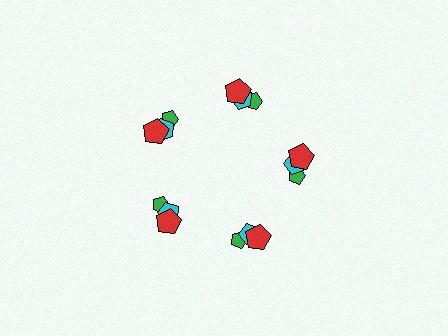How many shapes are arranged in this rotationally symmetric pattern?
There are 15 shapes, arranged in 5 groups of 3.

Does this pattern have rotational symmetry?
Yes, this pattern has 5-fold rotational symmetry. It looks the same after rotating 72 degrees around the center.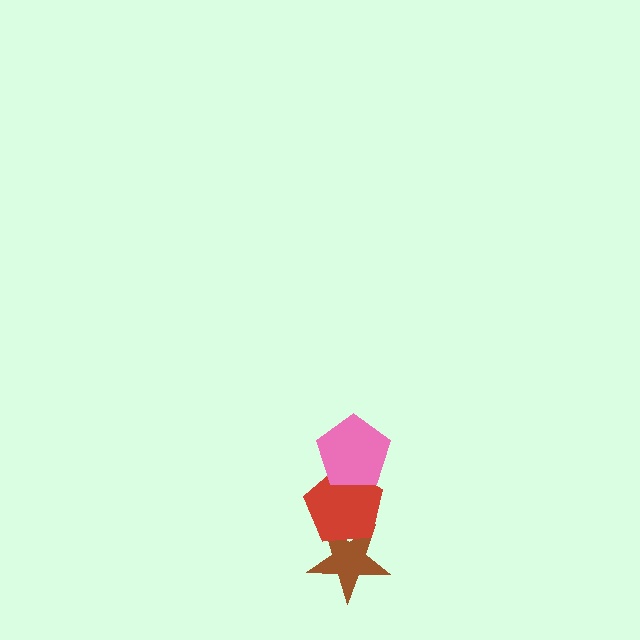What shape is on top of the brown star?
The red pentagon is on top of the brown star.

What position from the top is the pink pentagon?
The pink pentagon is 1st from the top.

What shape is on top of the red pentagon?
The pink pentagon is on top of the red pentagon.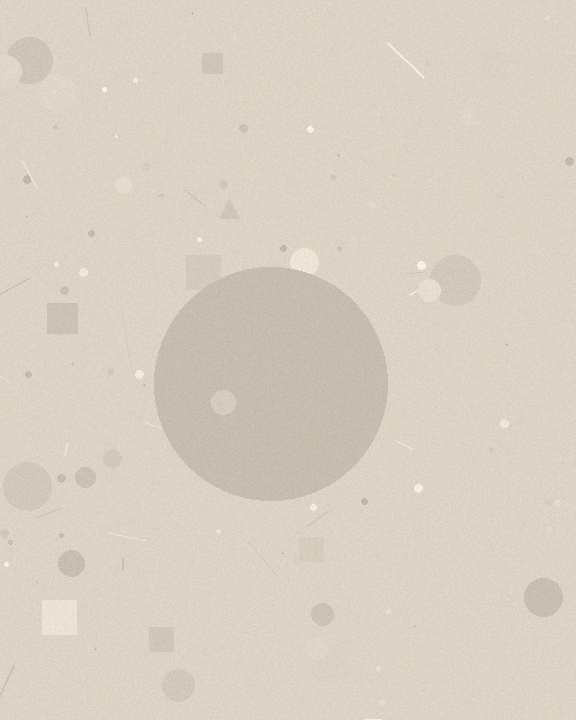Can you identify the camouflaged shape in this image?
The camouflaged shape is a circle.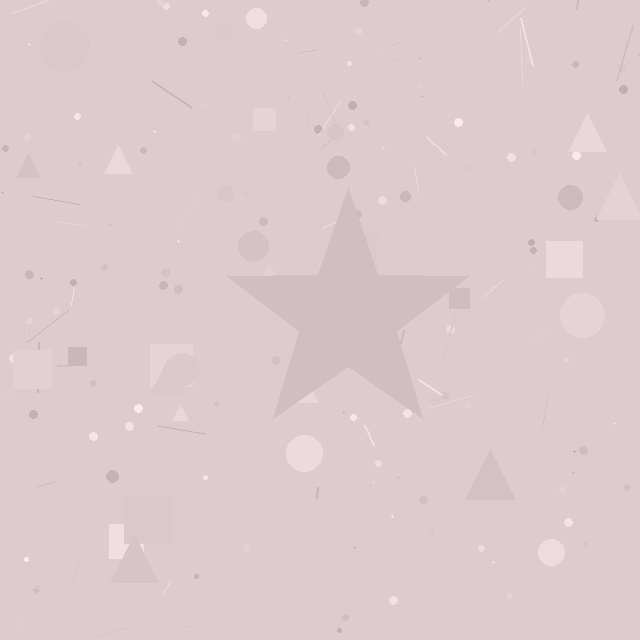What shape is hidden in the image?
A star is hidden in the image.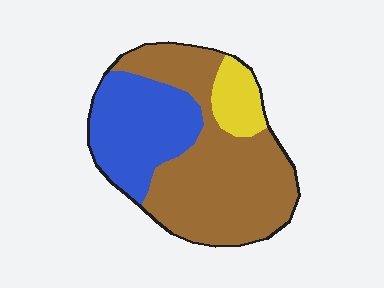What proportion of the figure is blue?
Blue takes up between a sixth and a third of the figure.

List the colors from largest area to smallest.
From largest to smallest: brown, blue, yellow.